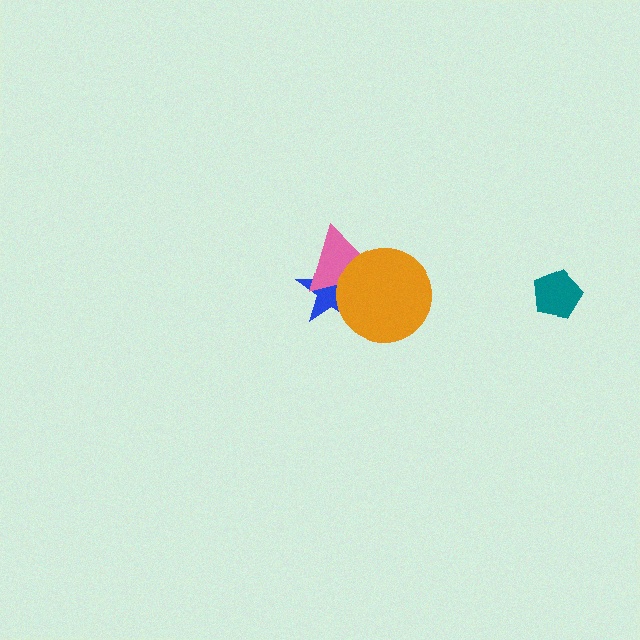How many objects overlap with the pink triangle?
2 objects overlap with the pink triangle.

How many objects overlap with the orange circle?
2 objects overlap with the orange circle.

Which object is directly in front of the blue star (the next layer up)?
The pink triangle is directly in front of the blue star.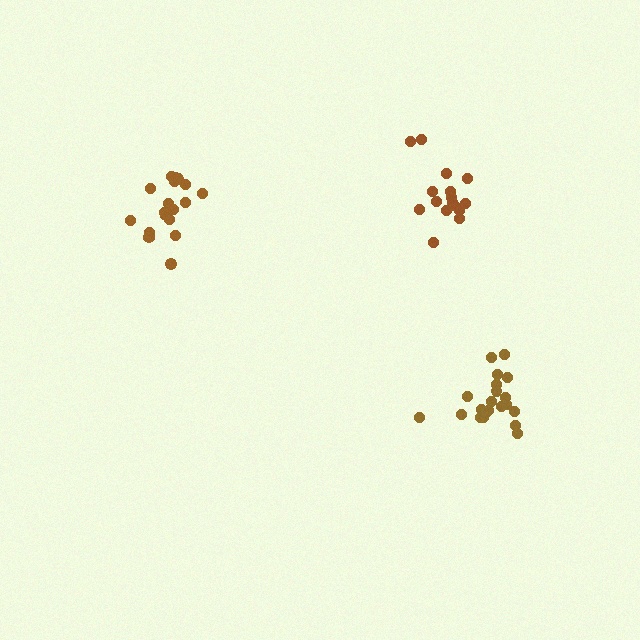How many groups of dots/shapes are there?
There are 3 groups.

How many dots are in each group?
Group 1: 16 dots, Group 2: 18 dots, Group 3: 21 dots (55 total).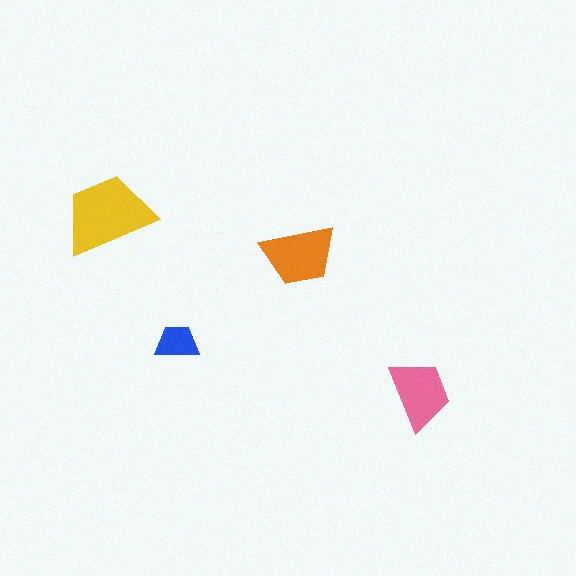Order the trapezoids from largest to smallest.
the yellow one, the orange one, the pink one, the blue one.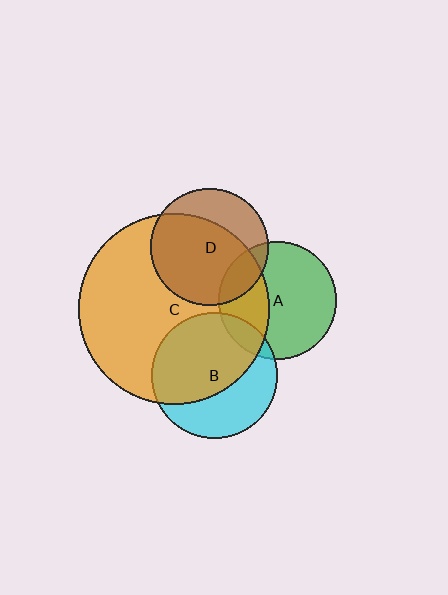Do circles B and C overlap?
Yes.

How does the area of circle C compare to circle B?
Approximately 2.3 times.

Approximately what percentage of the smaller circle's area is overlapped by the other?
Approximately 60%.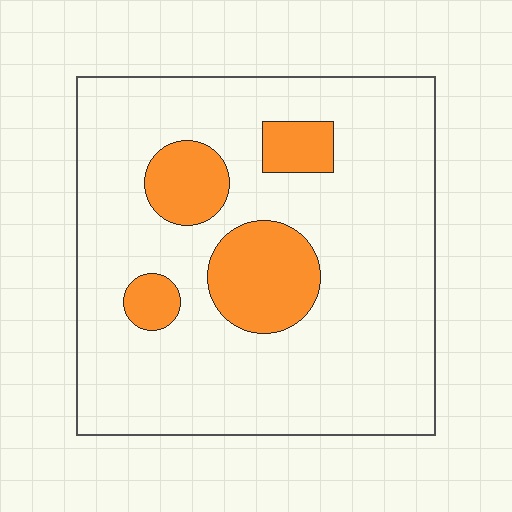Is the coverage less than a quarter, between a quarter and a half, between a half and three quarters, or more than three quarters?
Less than a quarter.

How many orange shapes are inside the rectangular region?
4.